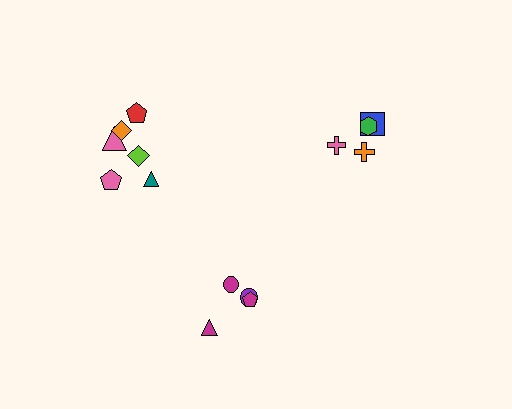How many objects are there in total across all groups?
There are 14 objects.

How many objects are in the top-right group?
There are 4 objects.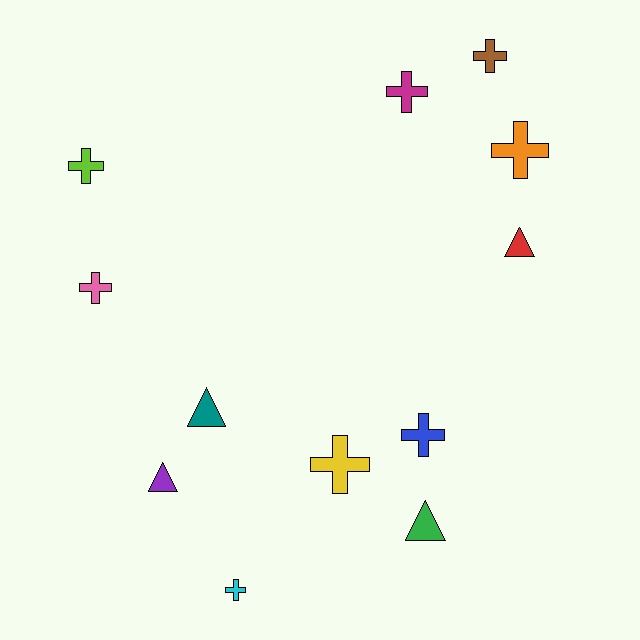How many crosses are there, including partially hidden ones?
There are 8 crosses.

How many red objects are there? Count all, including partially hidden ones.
There is 1 red object.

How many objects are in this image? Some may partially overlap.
There are 12 objects.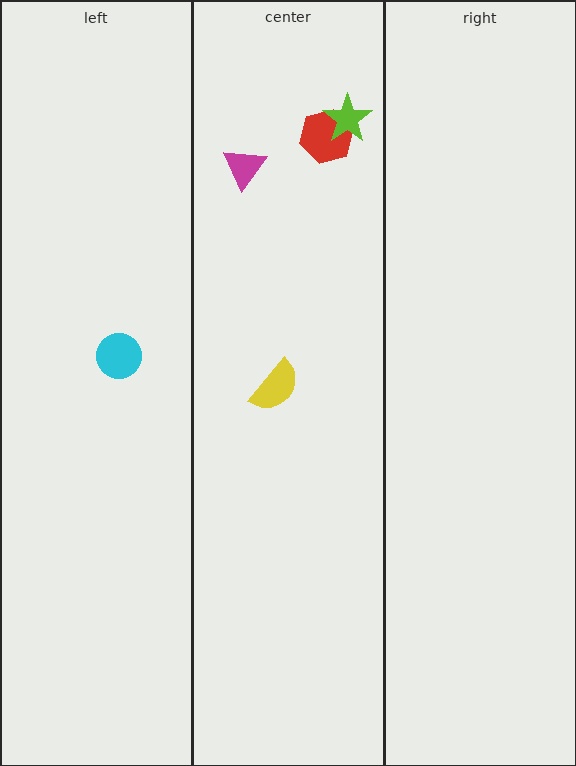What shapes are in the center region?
The yellow semicircle, the red hexagon, the lime star, the magenta triangle.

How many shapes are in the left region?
1.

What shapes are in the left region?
The cyan circle.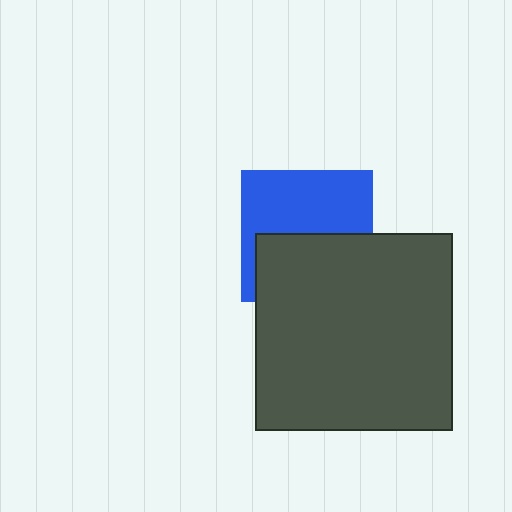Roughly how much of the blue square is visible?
About half of it is visible (roughly 54%).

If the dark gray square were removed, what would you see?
You would see the complete blue square.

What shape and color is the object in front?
The object in front is a dark gray square.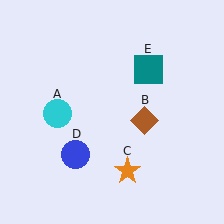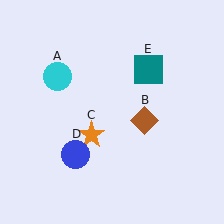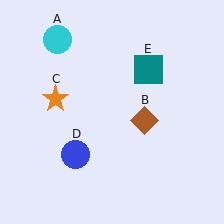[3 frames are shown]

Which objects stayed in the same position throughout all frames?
Brown diamond (object B) and blue circle (object D) and teal square (object E) remained stationary.